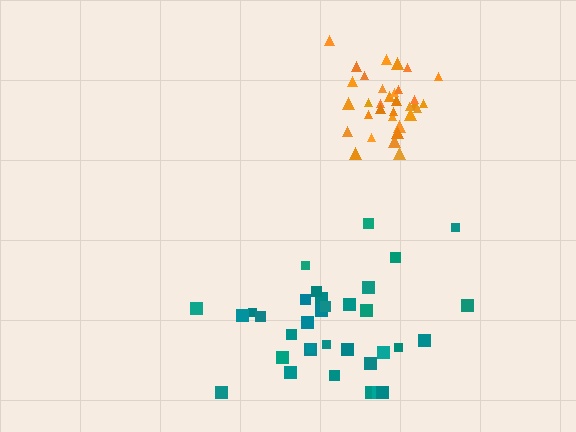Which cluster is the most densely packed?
Orange.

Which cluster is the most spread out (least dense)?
Teal.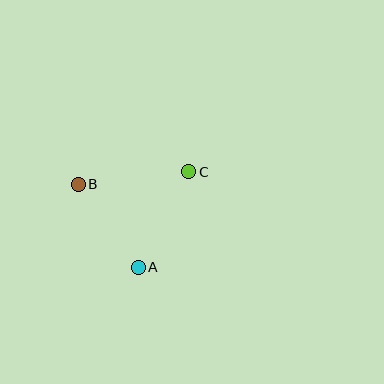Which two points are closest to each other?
Points A and B are closest to each other.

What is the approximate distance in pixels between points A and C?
The distance between A and C is approximately 108 pixels.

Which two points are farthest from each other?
Points B and C are farthest from each other.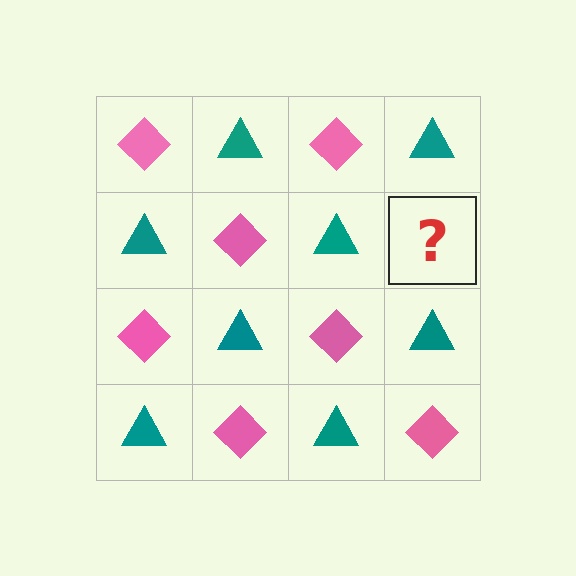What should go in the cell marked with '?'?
The missing cell should contain a pink diamond.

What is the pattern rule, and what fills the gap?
The rule is that it alternates pink diamond and teal triangle in a checkerboard pattern. The gap should be filled with a pink diamond.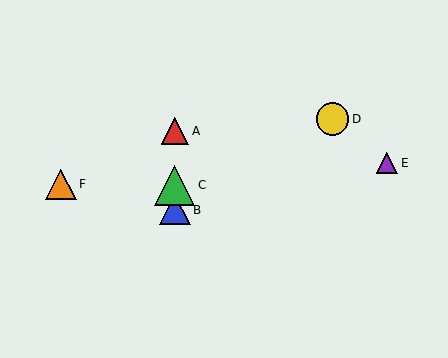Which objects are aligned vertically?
Objects A, B, C are aligned vertically.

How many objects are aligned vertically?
3 objects (A, B, C) are aligned vertically.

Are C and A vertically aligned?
Yes, both are at x≈175.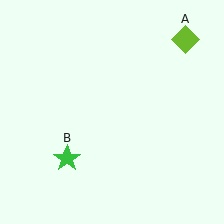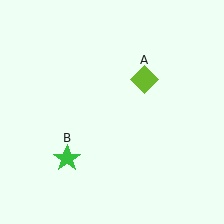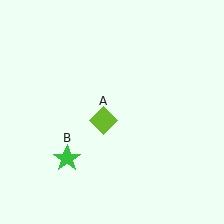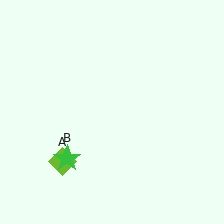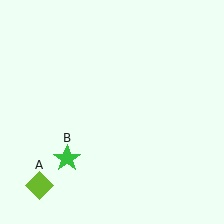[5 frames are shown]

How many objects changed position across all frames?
1 object changed position: lime diamond (object A).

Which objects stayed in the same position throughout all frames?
Green star (object B) remained stationary.